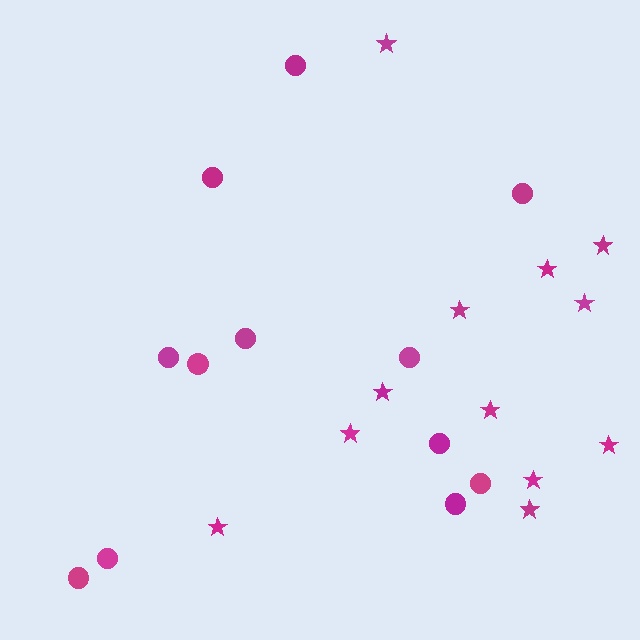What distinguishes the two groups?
There are 2 groups: one group of stars (12) and one group of circles (12).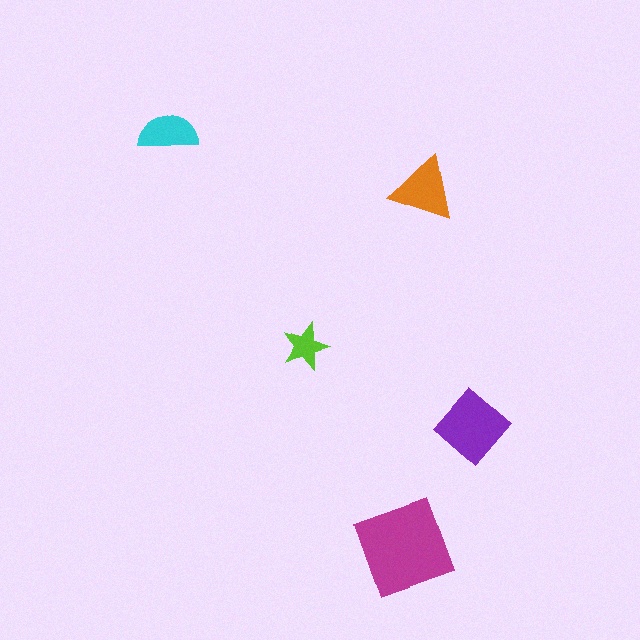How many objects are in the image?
There are 5 objects in the image.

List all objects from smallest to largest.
The lime star, the cyan semicircle, the orange triangle, the purple diamond, the magenta square.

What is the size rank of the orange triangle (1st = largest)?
3rd.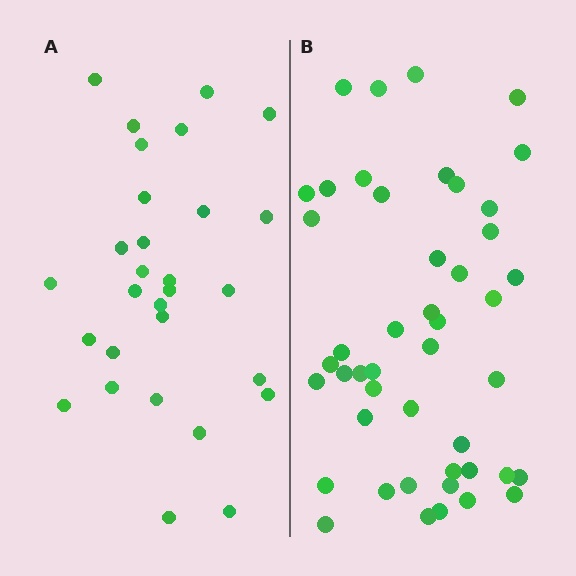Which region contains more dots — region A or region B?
Region B (the right region) has more dots.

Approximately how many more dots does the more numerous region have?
Region B has approximately 15 more dots than region A.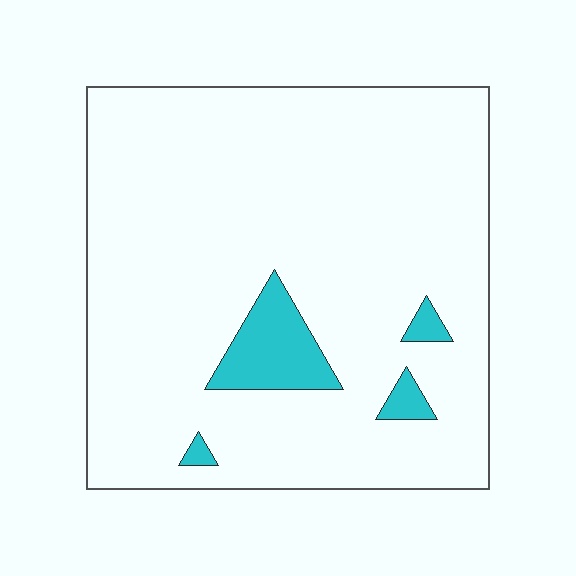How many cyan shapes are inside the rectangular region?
4.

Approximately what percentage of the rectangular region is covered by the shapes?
Approximately 10%.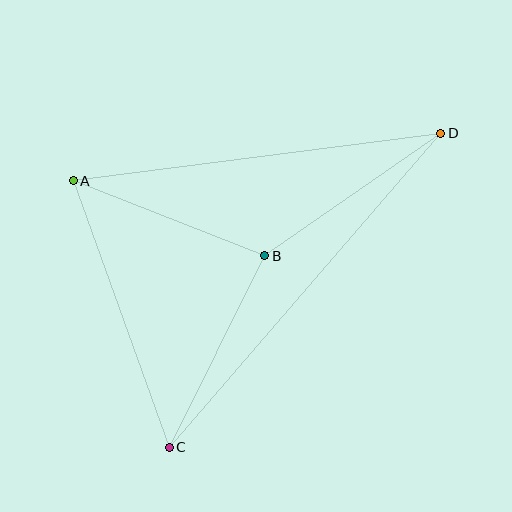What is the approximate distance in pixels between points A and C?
The distance between A and C is approximately 283 pixels.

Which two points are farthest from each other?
Points C and D are farthest from each other.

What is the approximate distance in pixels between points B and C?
The distance between B and C is approximately 214 pixels.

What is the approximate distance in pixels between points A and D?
The distance between A and D is approximately 370 pixels.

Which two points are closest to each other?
Points A and B are closest to each other.